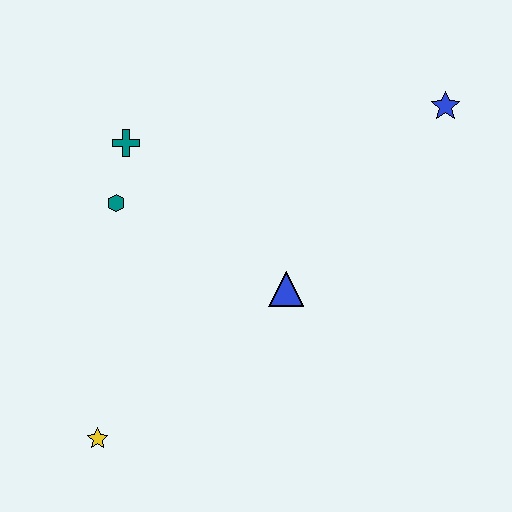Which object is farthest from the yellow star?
The blue star is farthest from the yellow star.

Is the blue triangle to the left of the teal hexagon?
No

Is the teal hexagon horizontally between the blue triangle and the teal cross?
No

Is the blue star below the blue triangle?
No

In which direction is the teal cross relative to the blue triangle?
The teal cross is to the left of the blue triangle.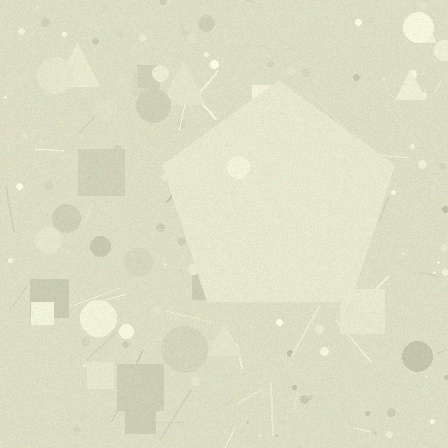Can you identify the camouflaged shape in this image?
The camouflaged shape is a pentagon.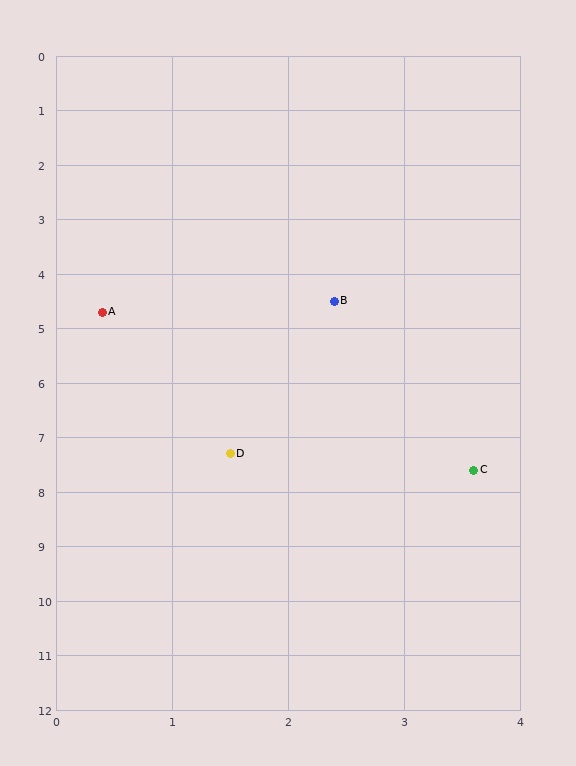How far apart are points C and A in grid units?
Points C and A are about 4.3 grid units apart.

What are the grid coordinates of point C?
Point C is at approximately (3.6, 7.6).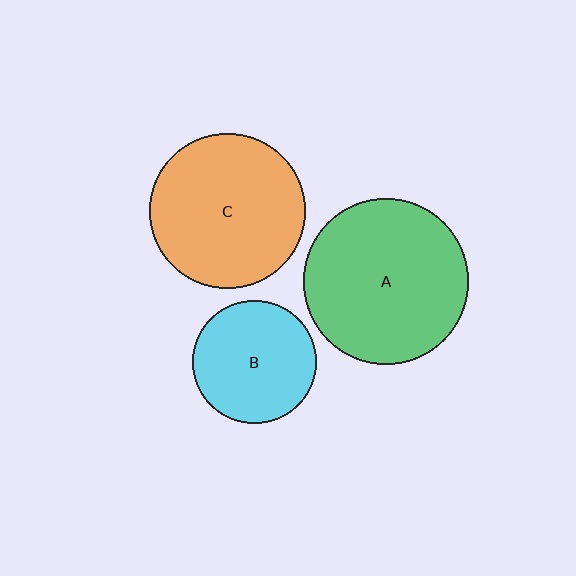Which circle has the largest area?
Circle A (green).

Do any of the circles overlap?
No, none of the circles overlap.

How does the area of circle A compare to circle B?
Approximately 1.8 times.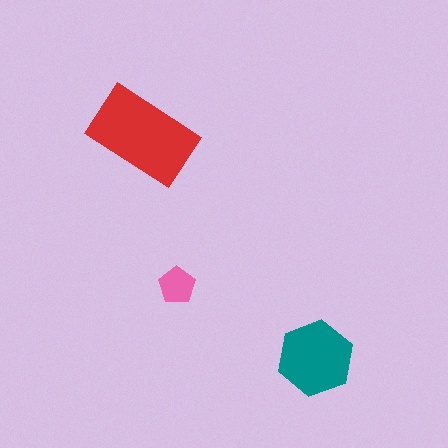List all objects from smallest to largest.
The pink pentagon, the teal hexagon, the red rectangle.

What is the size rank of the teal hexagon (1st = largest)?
2nd.